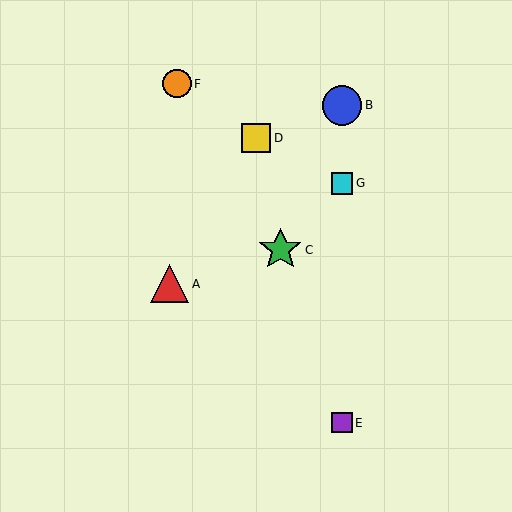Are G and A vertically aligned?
No, G is at x≈342 and A is at x≈170.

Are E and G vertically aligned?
Yes, both are at x≈342.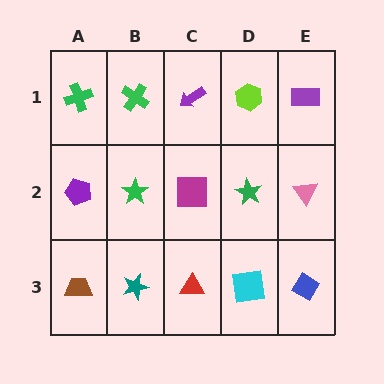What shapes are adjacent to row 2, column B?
A green cross (row 1, column B), a teal star (row 3, column B), a purple pentagon (row 2, column A), a magenta square (row 2, column C).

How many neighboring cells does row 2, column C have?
4.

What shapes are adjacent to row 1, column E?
A pink triangle (row 2, column E), a lime hexagon (row 1, column D).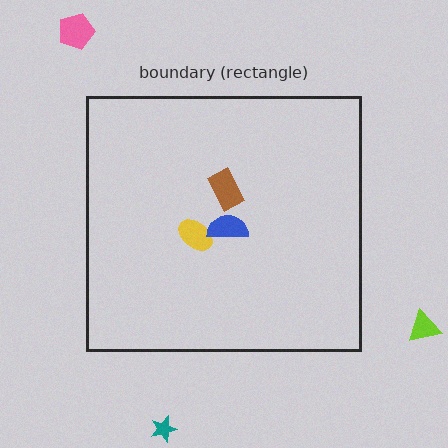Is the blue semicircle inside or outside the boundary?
Inside.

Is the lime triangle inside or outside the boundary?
Outside.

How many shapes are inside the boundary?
3 inside, 3 outside.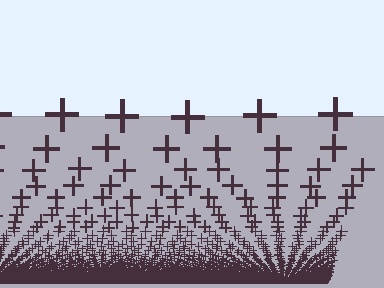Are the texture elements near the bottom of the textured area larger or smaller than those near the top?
Smaller. The gradient is inverted — elements near the bottom are smaller and denser.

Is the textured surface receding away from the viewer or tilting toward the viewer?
The surface appears to tilt toward the viewer. Texture elements get larger and sparser toward the top.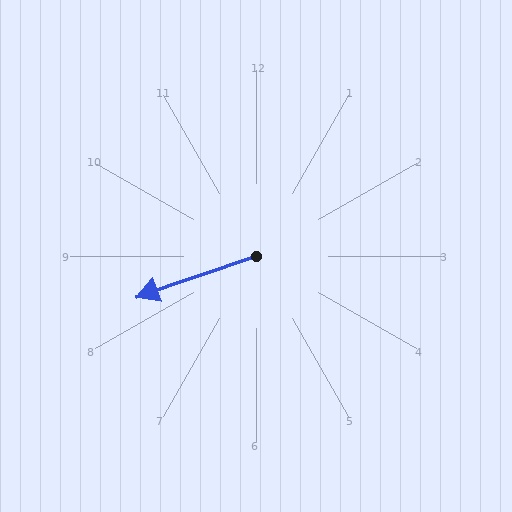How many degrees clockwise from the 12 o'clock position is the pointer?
Approximately 251 degrees.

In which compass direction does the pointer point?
West.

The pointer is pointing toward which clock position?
Roughly 8 o'clock.